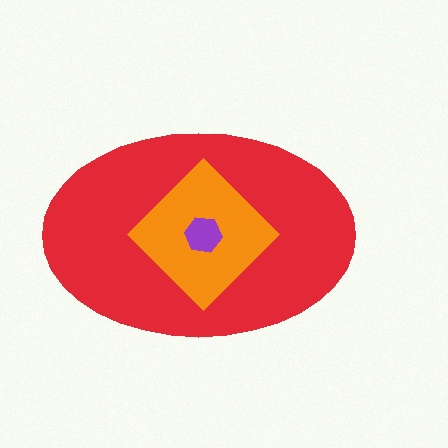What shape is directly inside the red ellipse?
The orange diamond.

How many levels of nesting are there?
3.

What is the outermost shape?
The red ellipse.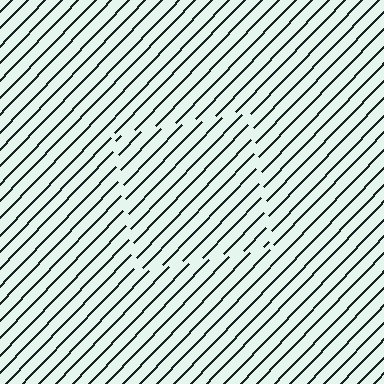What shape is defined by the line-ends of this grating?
An illusory square. The interior of the shape contains the same grating, shifted by half a period — the contour is defined by the phase discontinuity where line-ends from the inner and outer gratings abut.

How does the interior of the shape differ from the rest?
The interior of the shape contains the same grating, shifted by half a period — the contour is defined by the phase discontinuity where line-ends from the inner and outer gratings abut.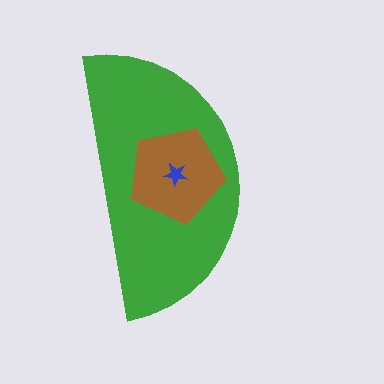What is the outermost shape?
The green semicircle.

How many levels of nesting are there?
3.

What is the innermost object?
The blue star.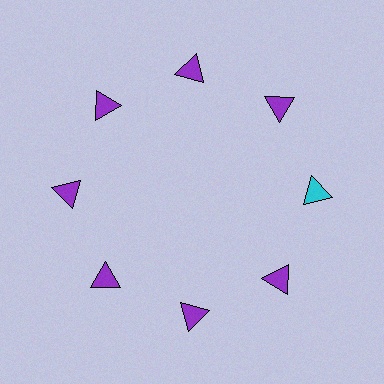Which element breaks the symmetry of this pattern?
The cyan triangle at roughly the 3 o'clock position breaks the symmetry. All other shapes are purple triangles.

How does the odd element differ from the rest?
It has a different color: cyan instead of purple.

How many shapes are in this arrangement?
There are 8 shapes arranged in a ring pattern.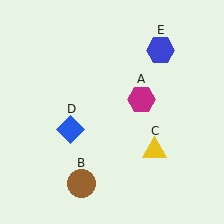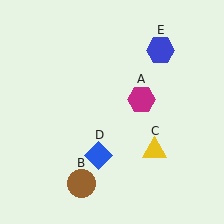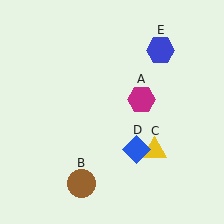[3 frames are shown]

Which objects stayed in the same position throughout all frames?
Magenta hexagon (object A) and brown circle (object B) and yellow triangle (object C) and blue hexagon (object E) remained stationary.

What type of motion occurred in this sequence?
The blue diamond (object D) rotated counterclockwise around the center of the scene.